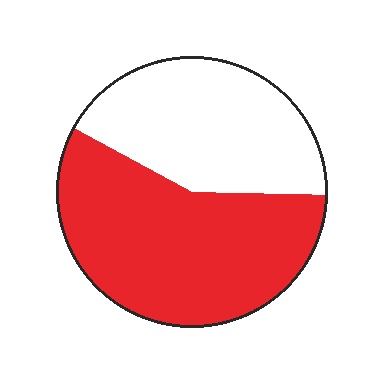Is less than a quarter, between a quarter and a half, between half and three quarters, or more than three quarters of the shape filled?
Between half and three quarters.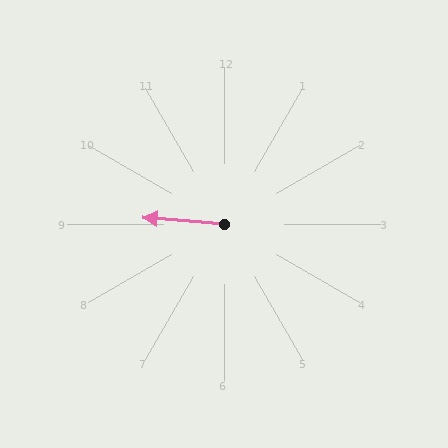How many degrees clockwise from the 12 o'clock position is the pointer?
Approximately 275 degrees.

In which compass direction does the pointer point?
West.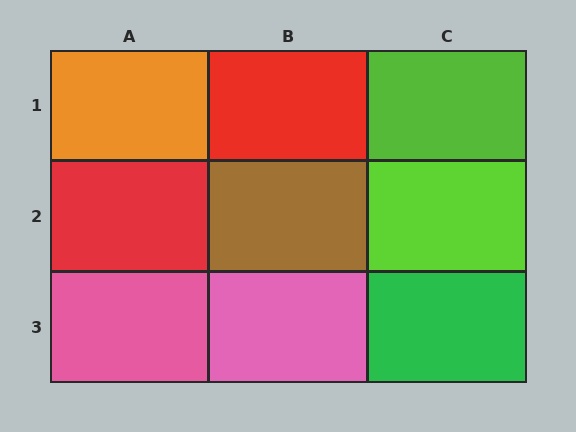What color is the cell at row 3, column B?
Pink.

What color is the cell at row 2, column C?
Lime.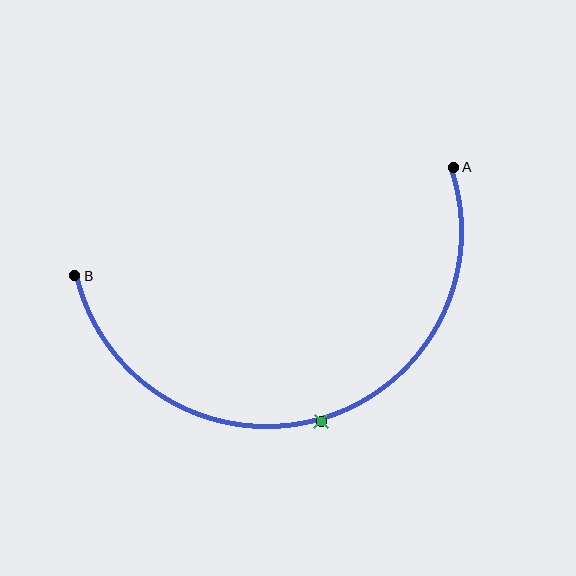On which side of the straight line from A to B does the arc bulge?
The arc bulges below the straight line connecting A and B.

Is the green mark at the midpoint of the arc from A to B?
Yes. The green mark lies on the arc at equal arc-length from both A and B — it is the arc midpoint.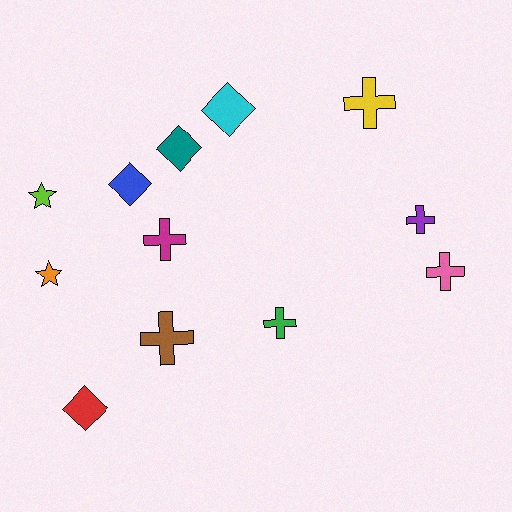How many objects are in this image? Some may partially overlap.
There are 12 objects.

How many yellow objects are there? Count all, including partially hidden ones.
There is 1 yellow object.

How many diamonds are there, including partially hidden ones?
There are 4 diamonds.